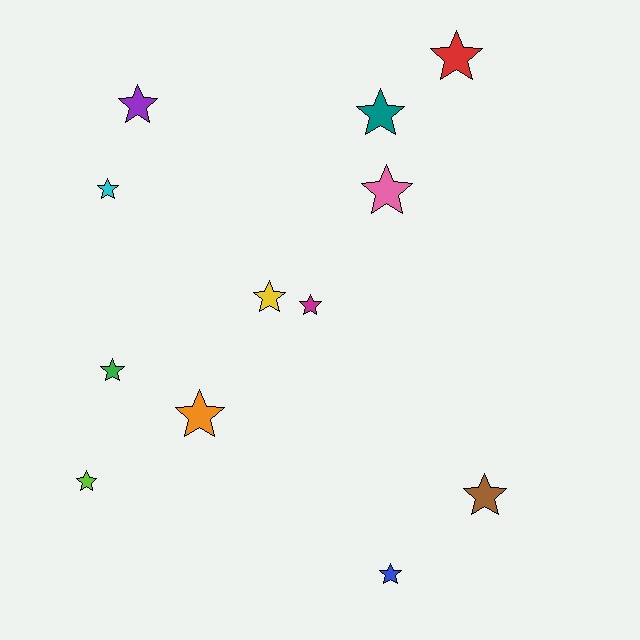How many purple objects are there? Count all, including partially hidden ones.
There is 1 purple object.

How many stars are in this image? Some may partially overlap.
There are 12 stars.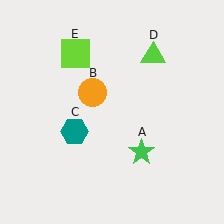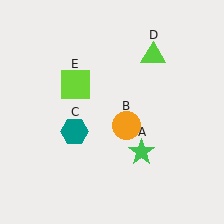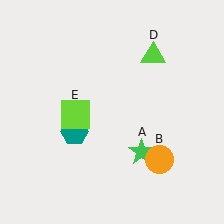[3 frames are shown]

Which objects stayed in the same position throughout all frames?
Green star (object A) and teal hexagon (object C) and lime triangle (object D) remained stationary.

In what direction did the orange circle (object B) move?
The orange circle (object B) moved down and to the right.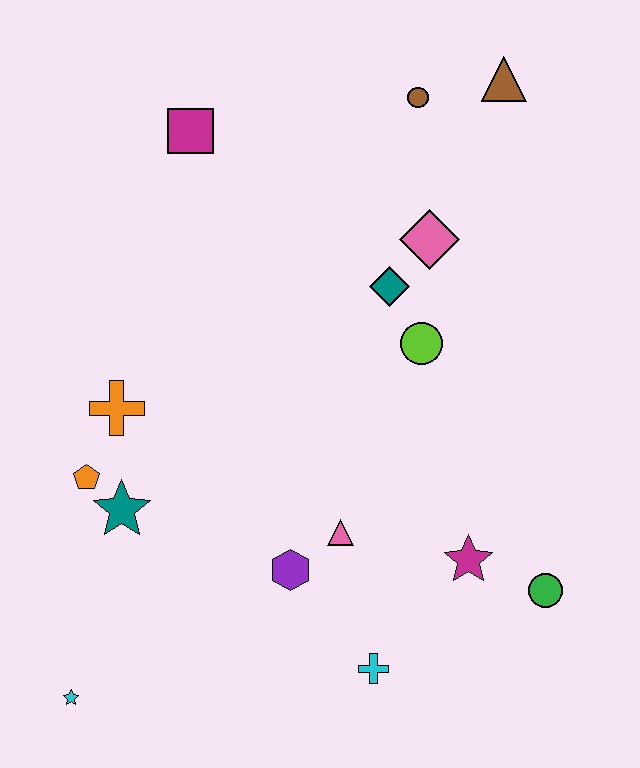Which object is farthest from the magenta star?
The magenta square is farthest from the magenta star.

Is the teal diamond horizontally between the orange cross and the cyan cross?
No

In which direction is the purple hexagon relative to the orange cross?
The purple hexagon is to the right of the orange cross.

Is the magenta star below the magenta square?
Yes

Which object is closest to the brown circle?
The brown triangle is closest to the brown circle.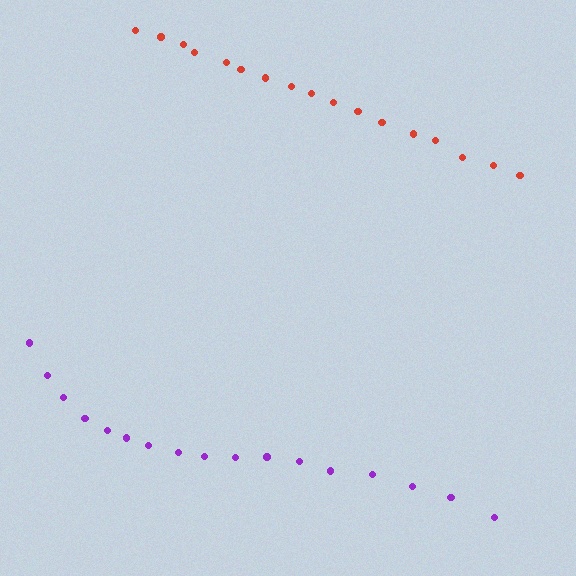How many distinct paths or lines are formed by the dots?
There are 2 distinct paths.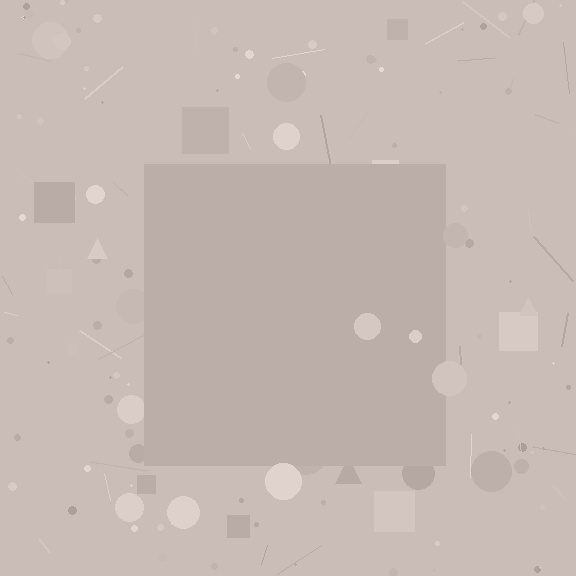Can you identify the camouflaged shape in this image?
The camouflaged shape is a square.